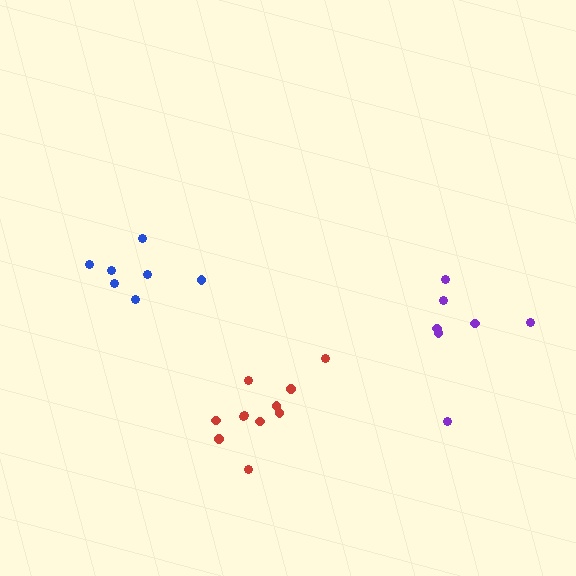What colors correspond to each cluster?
The clusters are colored: purple, red, blue.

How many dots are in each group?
Group 1: 7 dots, Group 2: 11 dots, Group 3: 7 dots (25 total).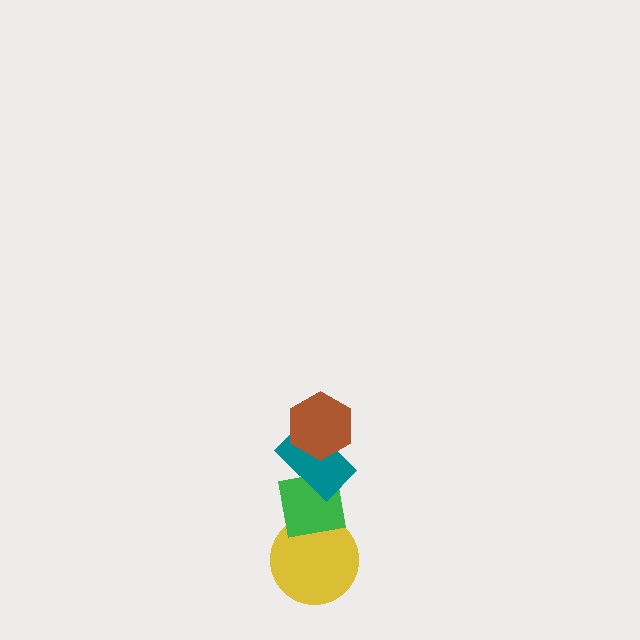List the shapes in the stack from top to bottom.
From top to bottom: the brown hexagon, the teal rectangle, the green square, the yellow circle.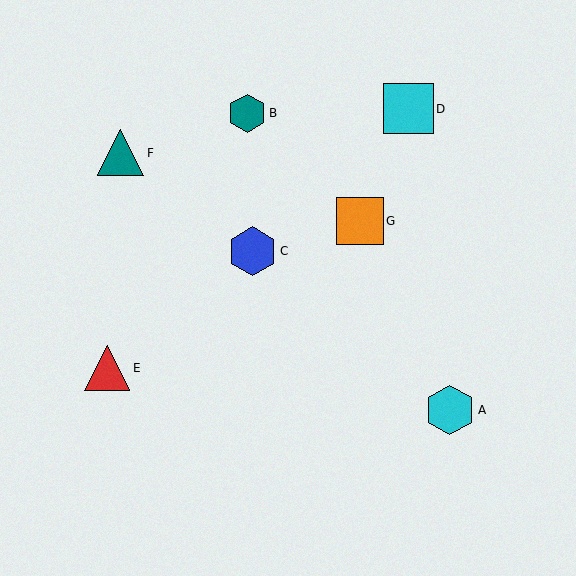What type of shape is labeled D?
Shape D is a cyan square.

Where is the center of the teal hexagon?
The center of the teal hexagon is at (247, 113).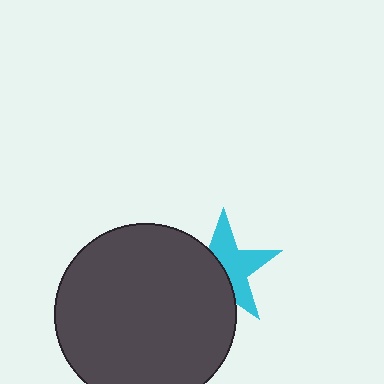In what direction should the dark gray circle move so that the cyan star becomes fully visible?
The dark gray circle should move left. That is the shortest direction to clear the overlap and leave the cyan star fully visible.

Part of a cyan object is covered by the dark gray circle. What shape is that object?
It is a star.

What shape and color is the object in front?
The object in front is a dark gray circle.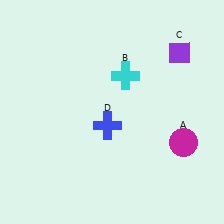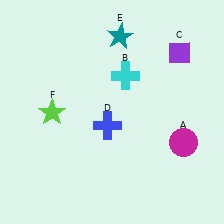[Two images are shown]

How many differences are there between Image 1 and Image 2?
There are 2 differences between the two images.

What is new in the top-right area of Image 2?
A teal star (E) was added in the top-right area of Image 2.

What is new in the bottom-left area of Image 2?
A lime star (F) was added in the bottom-left area of Image 2.